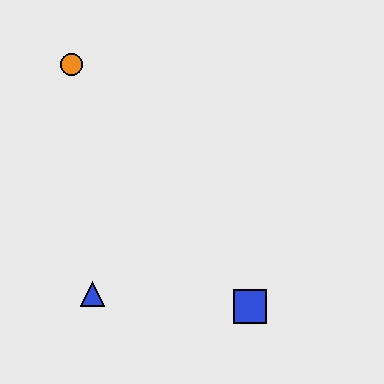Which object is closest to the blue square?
The blue triangle is closest to the blue square.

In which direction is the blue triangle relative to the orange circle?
The blue triangle is below the orange circle.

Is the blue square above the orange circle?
No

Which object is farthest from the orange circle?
The blue square is farthest from the orange circle.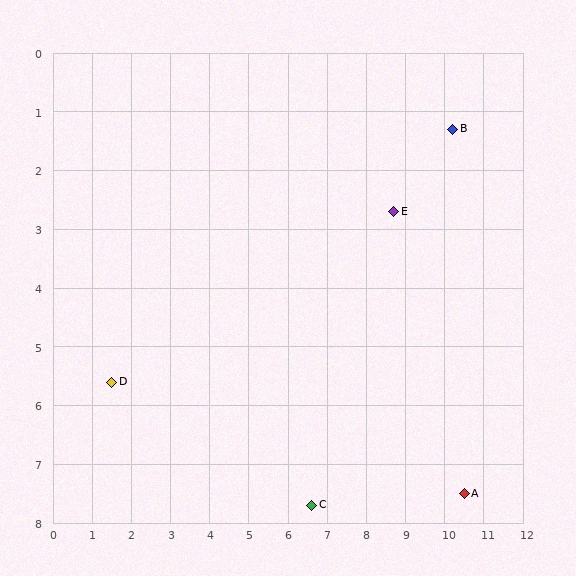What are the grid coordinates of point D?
Point D is at approximately (1.5, 5.6).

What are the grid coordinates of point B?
Point B is at approximately (10.2, 1.3).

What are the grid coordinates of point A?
Point A is at approximately (10.5, 7.5).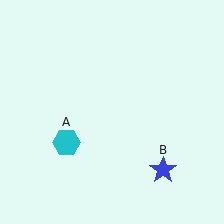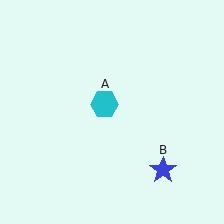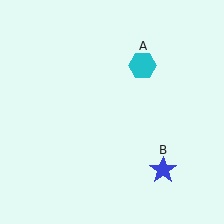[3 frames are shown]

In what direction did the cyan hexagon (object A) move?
The cyan hexagon (object A) moved up and to the right.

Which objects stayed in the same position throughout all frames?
Blue star (object B) remained stationary.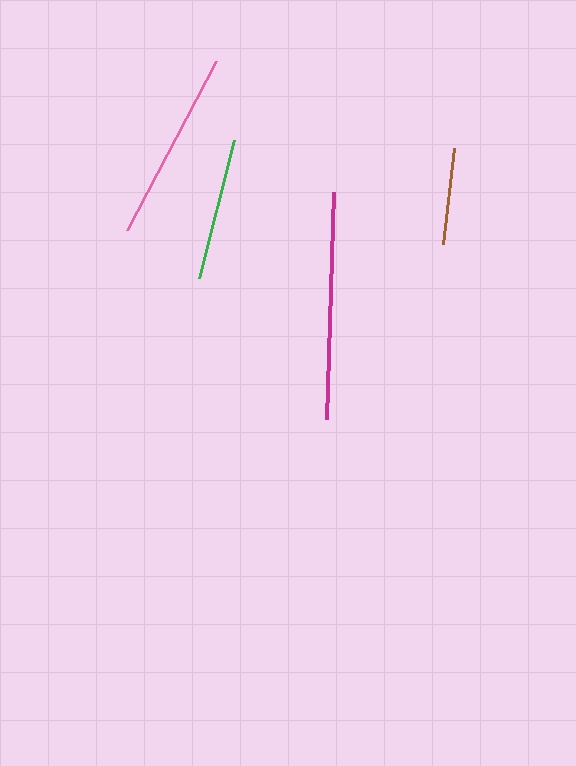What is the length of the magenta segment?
The magenta segment is approximately 228 pixels long.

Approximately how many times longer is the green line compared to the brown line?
The green line is approximately 1.5 times the length of the brown line.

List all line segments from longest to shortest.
From longest to shortest: magenta, pink, green, brown.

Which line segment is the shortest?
The brown line is the shortest at approximately 97 pixels.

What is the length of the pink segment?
The pink segment is approximately 191 pixels long.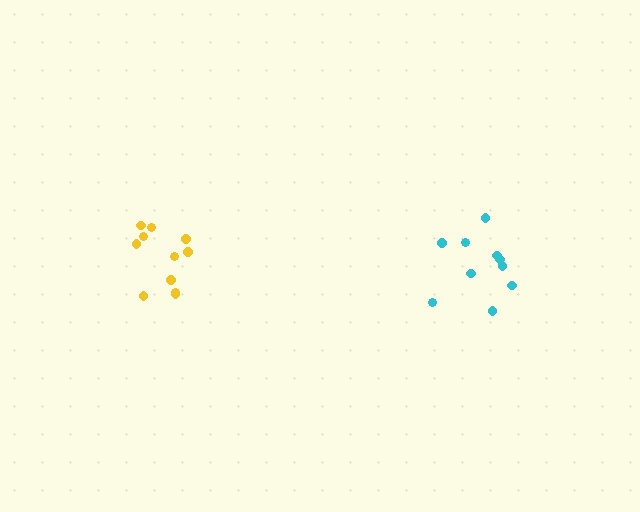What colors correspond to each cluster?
The clusters are colored: yellow, cyan.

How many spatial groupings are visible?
There are 2 spatial groupings.